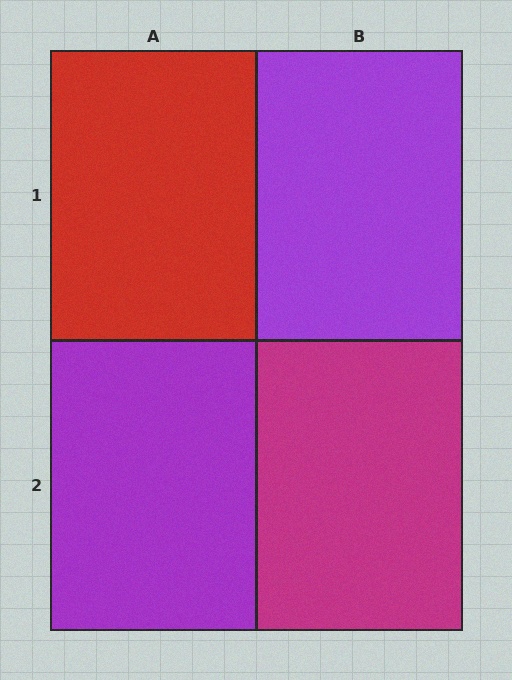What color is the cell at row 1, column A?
Red.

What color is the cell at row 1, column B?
Purple.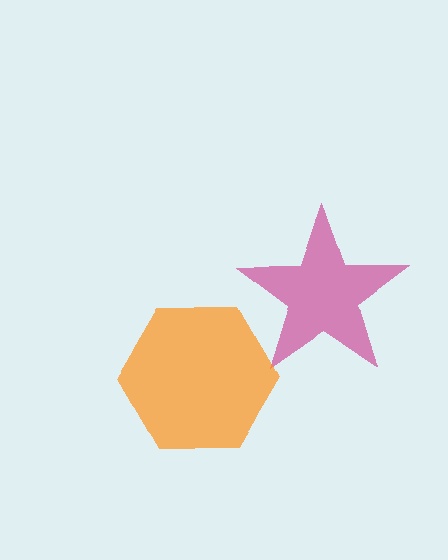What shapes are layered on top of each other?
The layered shapes are: a magenta star, an orange hexagon.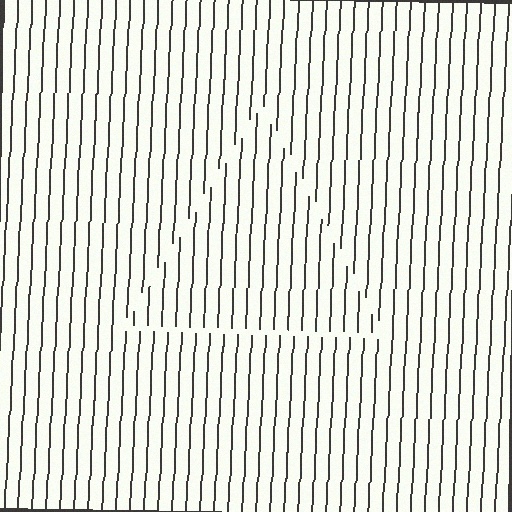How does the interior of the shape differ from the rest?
The interior of the shape contains the same grating, shifted by half a period — the contour is defined by the phase discontinuity where line-ends from the inner and outer gratings abut.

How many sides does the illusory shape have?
3 sides — the line-ends trace a triangle.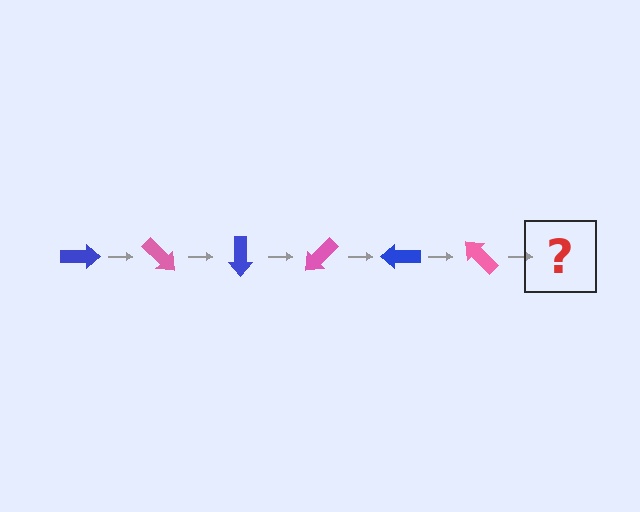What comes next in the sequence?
The next element should be a blue arrow, rotated 270 degrees from the start.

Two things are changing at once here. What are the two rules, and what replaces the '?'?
The two rules are that it rotates 45 degrees each step and the color cycles through blue and pink. The '?' should be a blue arrow, rotated 270 degrees from the start.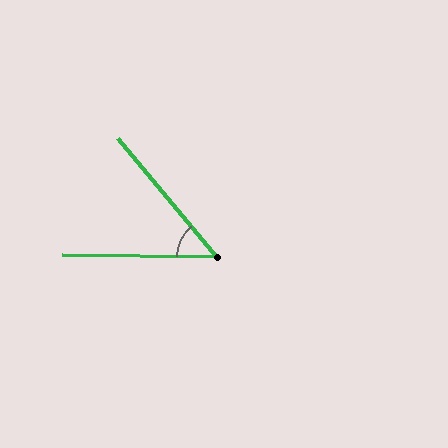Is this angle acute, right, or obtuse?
It is acute.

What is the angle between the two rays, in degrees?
Approximately 50 degrees.